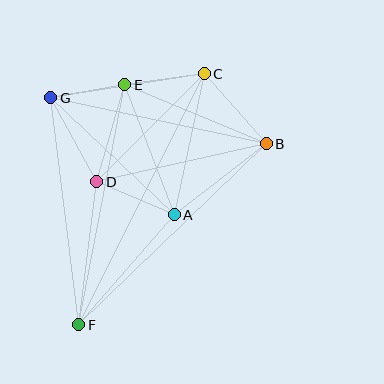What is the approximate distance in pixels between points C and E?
The distance between C and E is approximately 80 pixels.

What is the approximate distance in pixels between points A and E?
The distance between A and E is approximately 139 pixels.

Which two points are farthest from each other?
Points C and F are farthest from each other.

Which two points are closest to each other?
Points E and G are closest to each other.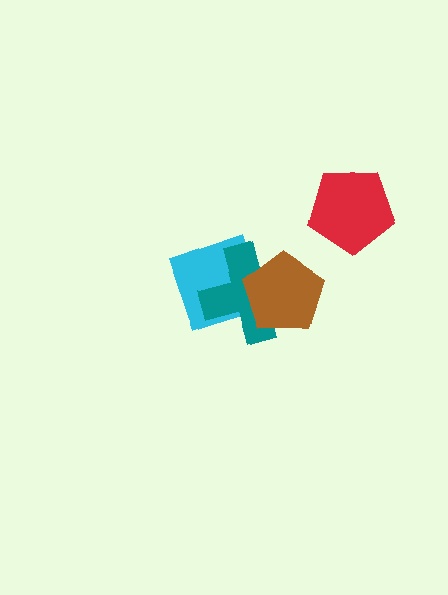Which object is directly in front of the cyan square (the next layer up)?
The teal cross is directly in front of the cyan square.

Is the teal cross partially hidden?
Yes, it is partially covered by another shape.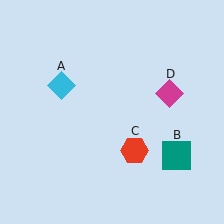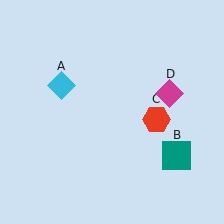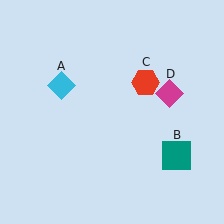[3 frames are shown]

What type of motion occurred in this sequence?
The red hexagon (object C) rotated counterclockwise around the center of the scene.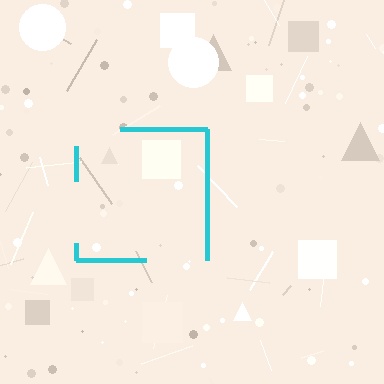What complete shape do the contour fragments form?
The contour fragments form a square.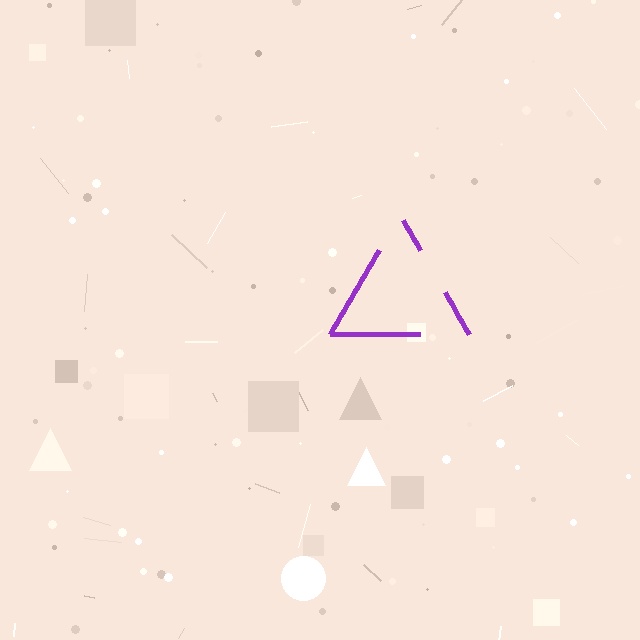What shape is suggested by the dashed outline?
The dashed outline suggests a triangle.